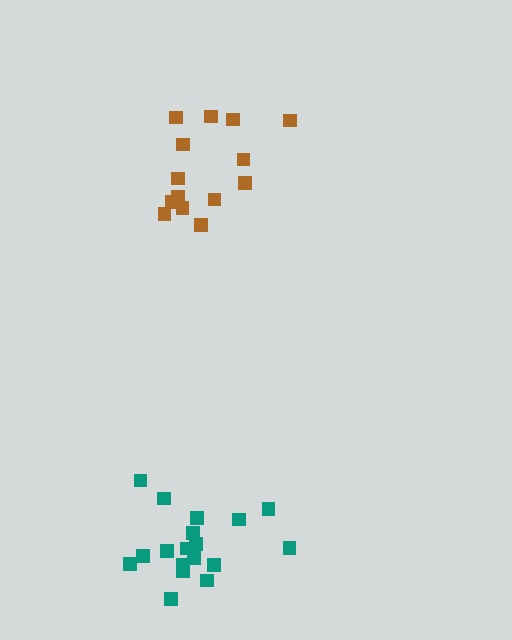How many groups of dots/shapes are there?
There are 2 groups.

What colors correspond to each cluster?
The clusters are colored: teal, brown.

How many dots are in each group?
Group 1: 18 dots, Group 2: 14 dots (32 total).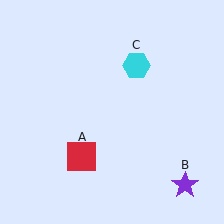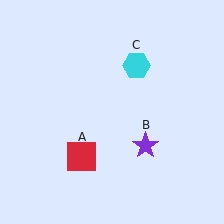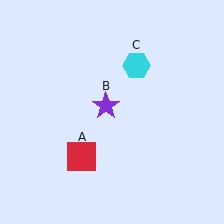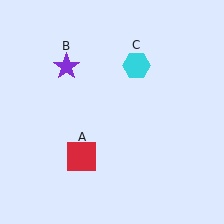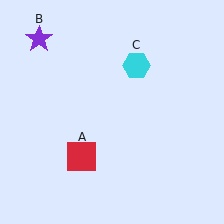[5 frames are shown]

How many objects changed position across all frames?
1 object changed position: purple star (object B).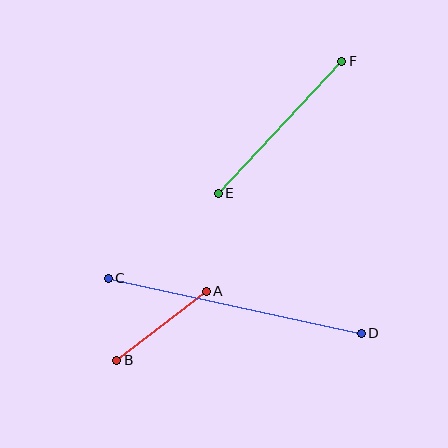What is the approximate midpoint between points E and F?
The midpoint is at approximately (280, 127) pixels.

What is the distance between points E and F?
The distance is approximately 181 pixels.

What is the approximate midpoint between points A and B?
The midpoint is at approximately (161, 326) pixels.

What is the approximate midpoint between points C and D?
The midpoint is at approximately (235, 306) pixels.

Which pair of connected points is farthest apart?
Points C and D are farthest apart.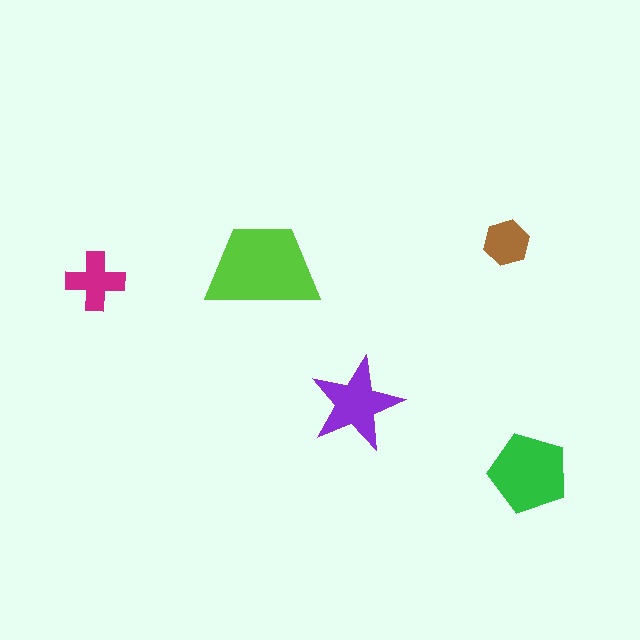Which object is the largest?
The lime trapezoid.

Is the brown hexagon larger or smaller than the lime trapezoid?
Smaller.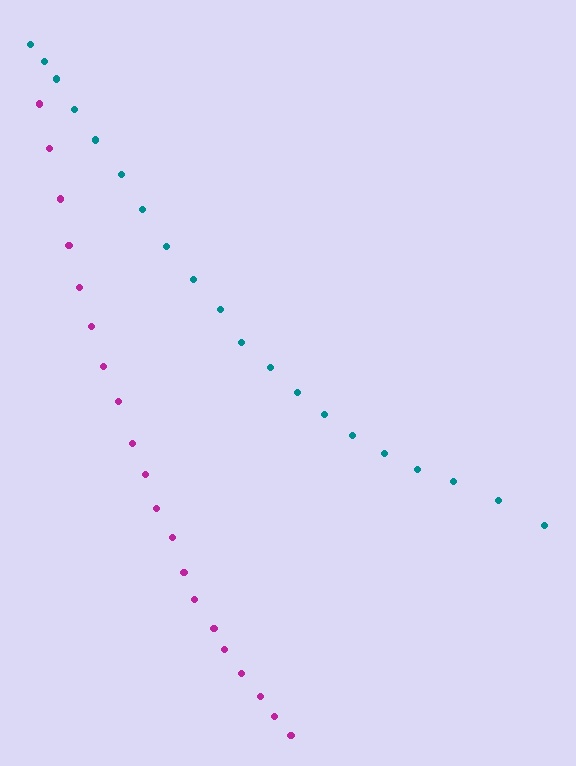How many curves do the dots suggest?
There are 2 distinct paths.